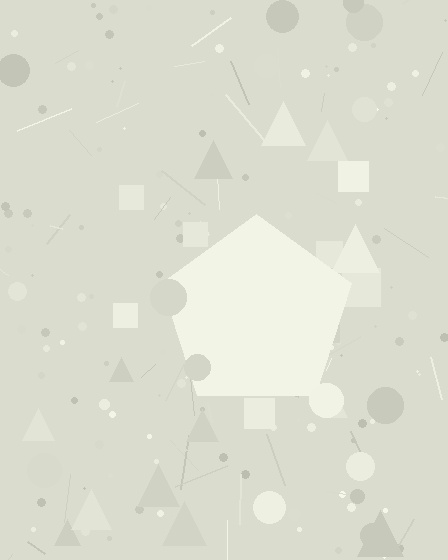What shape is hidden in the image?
A pentagon is hidden in the image.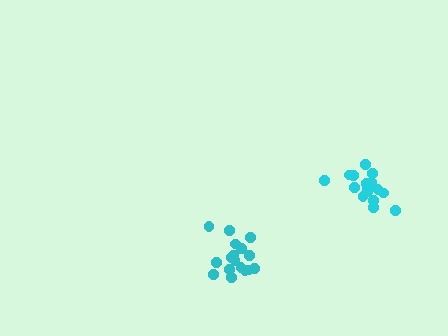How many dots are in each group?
Group 1: 16 dots, Group 2: 17 dots (33 total).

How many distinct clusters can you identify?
There are 2 distinct clusters.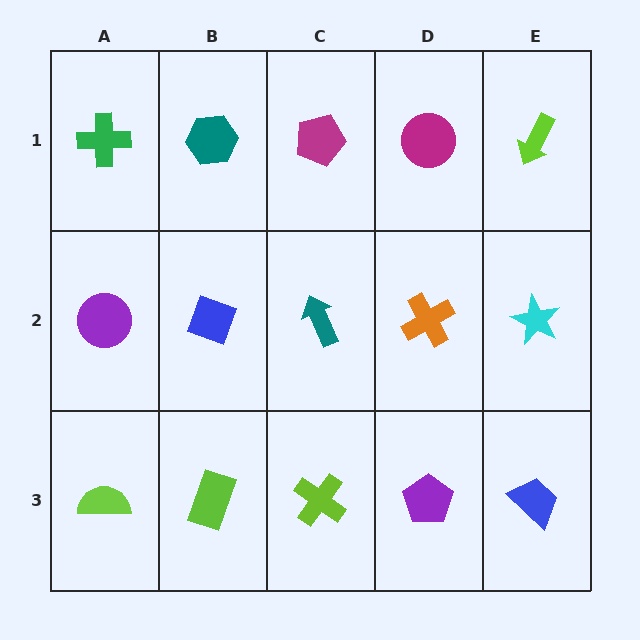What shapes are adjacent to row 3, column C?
A teal arrow (row 2, column C), a lime rectangle (row 3, column B), a purple pentagon (row 3, column D).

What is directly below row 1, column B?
A blue diamond.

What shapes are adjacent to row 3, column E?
A cyan star (row 2, column E), a purple pentagon (row 3, column D).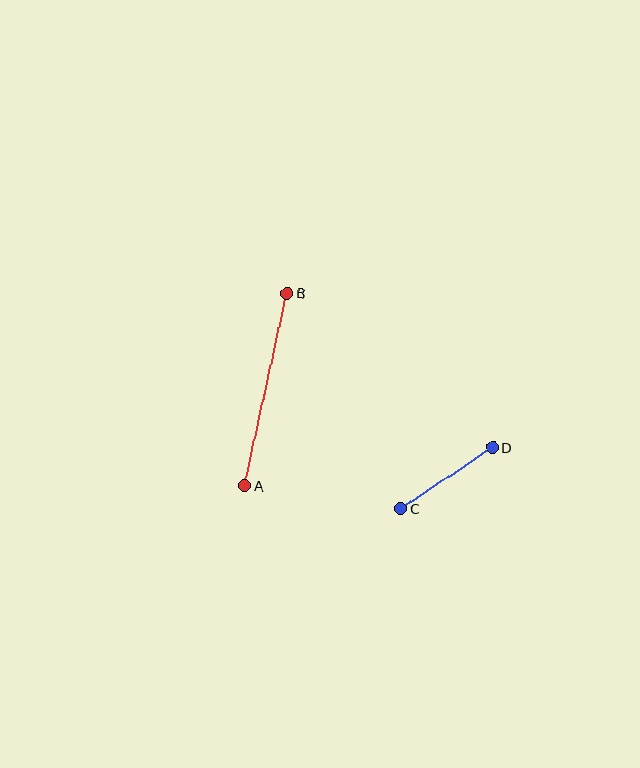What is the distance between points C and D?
The distance is approximately 110 pixels.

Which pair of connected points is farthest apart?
Points A and B are farthest apart.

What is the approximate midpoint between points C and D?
The midpoint is at approximately (447, 478) pixels.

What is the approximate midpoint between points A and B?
The midpoint is at approximately (266, 389) pixels.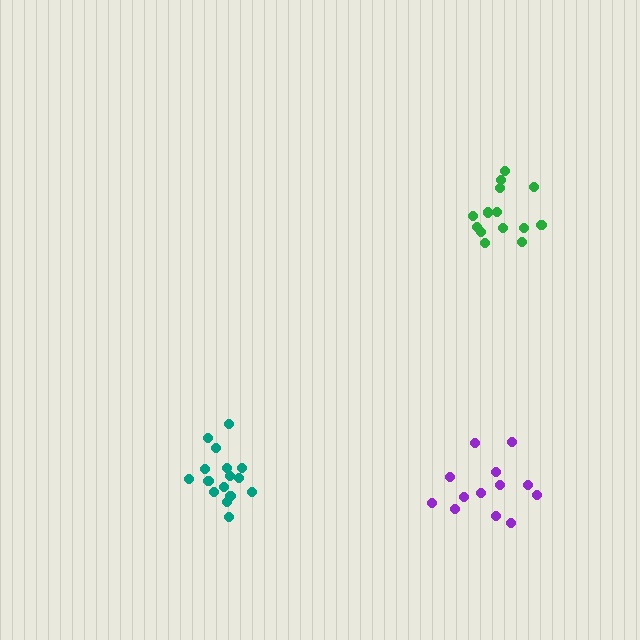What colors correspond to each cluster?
The clusters are colored: teal, green, purple.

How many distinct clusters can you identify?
There are 3 distinct clusters.